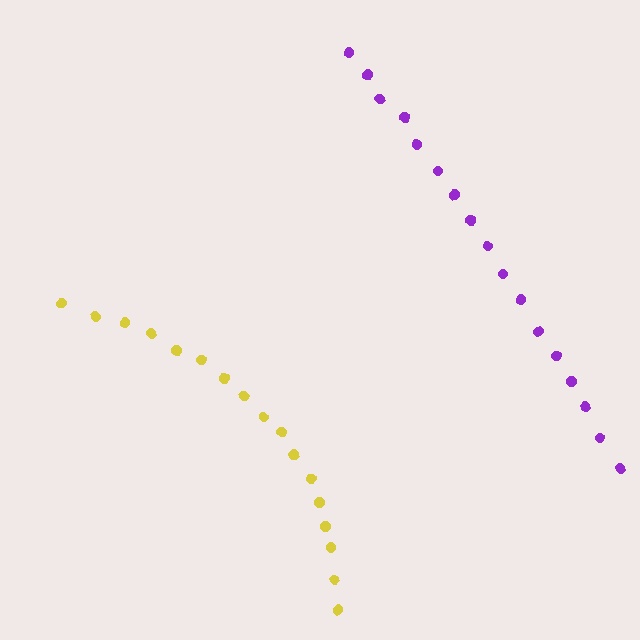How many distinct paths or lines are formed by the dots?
There are 2 distinct paths.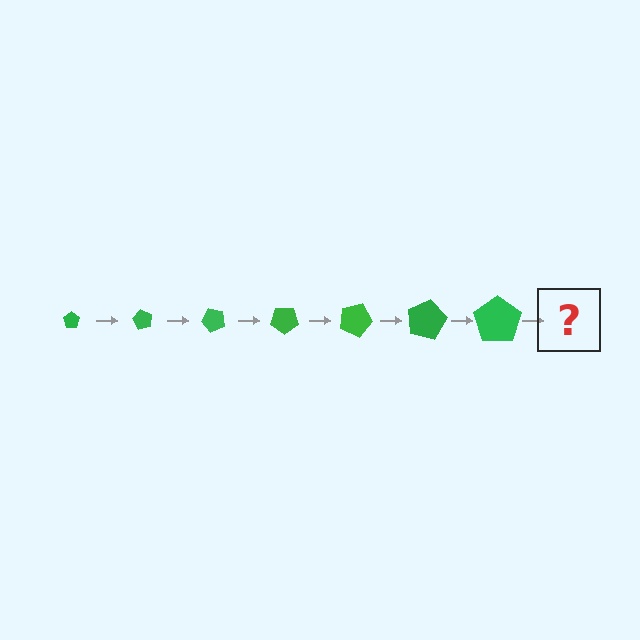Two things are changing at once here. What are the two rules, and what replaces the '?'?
The two rules are that the pentagon grows larger each step and it rotates 60 degrees each step. The '?' should be a pentagon, larger than the previous one and rotated 420 degrees from the start.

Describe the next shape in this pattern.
It should be a pentagon, larger than the previous one and rotated 420 degrees from the start.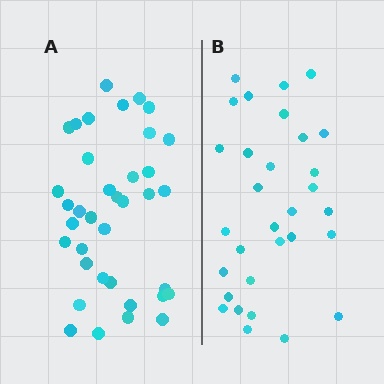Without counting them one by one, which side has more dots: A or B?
Region A (the left region) has more dots.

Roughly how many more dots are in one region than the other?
Region A has about 6 more dots than region B.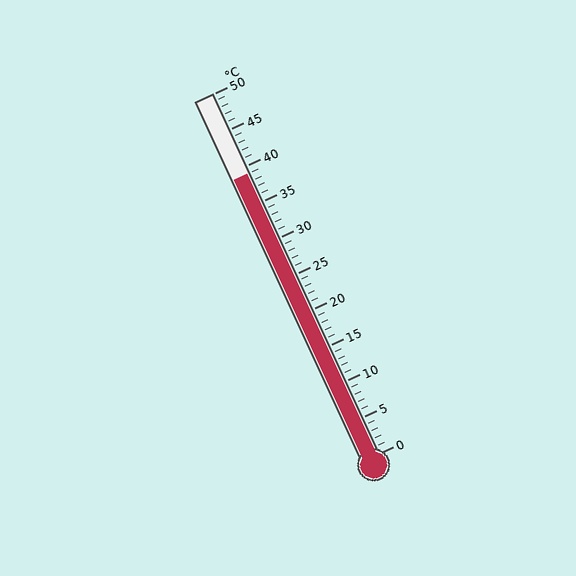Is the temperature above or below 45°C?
The temperature is below 45°C.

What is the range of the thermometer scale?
The thermometer scale ranges from 0°C to 50°C.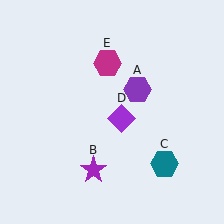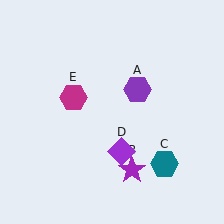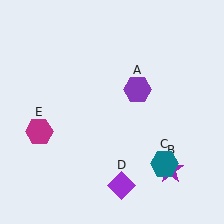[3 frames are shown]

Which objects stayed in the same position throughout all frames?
Purple hexagon (object A) and teal hexagon (object C) remained stationary.